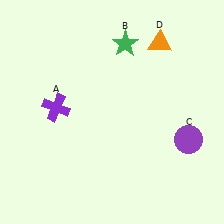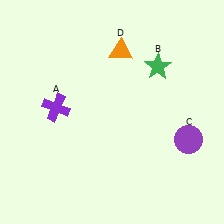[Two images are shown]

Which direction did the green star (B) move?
The green star (B) moved right.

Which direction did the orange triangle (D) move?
The orange triangle (D) moved left.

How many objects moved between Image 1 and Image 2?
2 objects moved between the two images.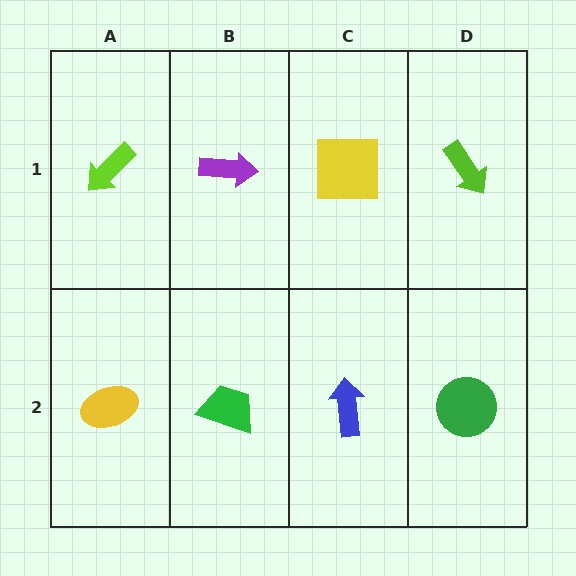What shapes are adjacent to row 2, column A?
A lime arrow (row 1, column A), a green trapezoid (row 2, column B).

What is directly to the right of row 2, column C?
A green circle.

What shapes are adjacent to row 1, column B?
A green trapezoid (row 2, column B), a lime arrow (row 1, column A), a yellow square (row 1, column C).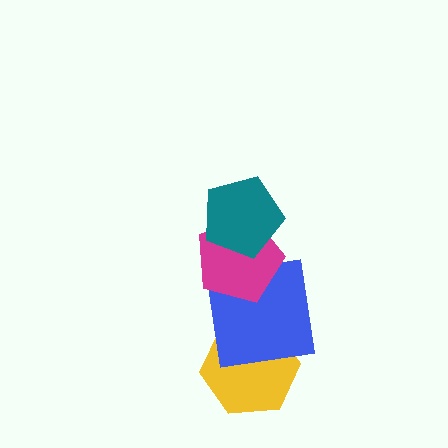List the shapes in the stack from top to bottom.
From top to bottom: the teal pentagon, the magenta pentagon, the blue square, the yellow hexagon.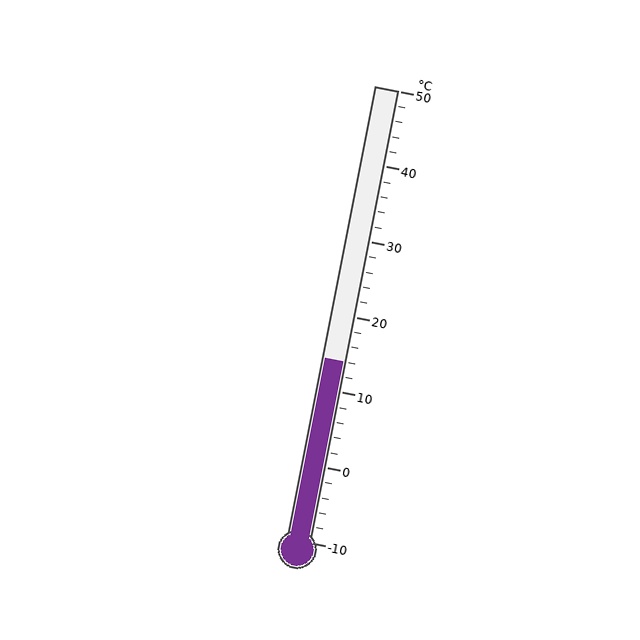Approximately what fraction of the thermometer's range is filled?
The thermometer is filled to approximately 40% of its range.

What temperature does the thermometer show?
The thermometer shows approximately 14°C.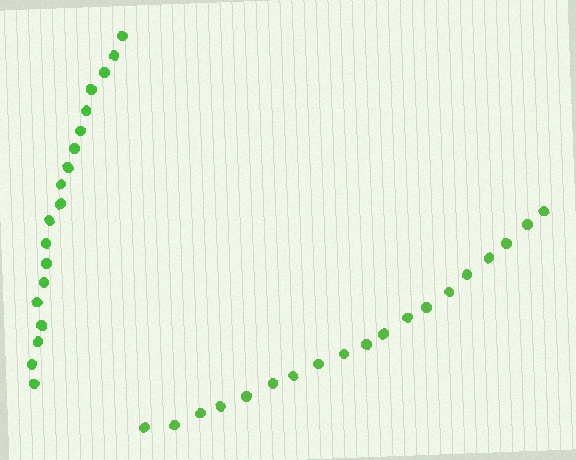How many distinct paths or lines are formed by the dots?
There are 2 distinct paths.